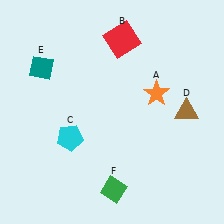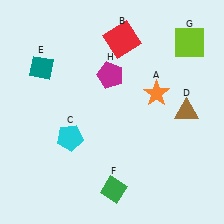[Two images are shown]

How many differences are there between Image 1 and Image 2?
There are 2 differences between the two images.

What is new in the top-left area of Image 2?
A magenta pentagon (H) was added in the top-left area of Image 2.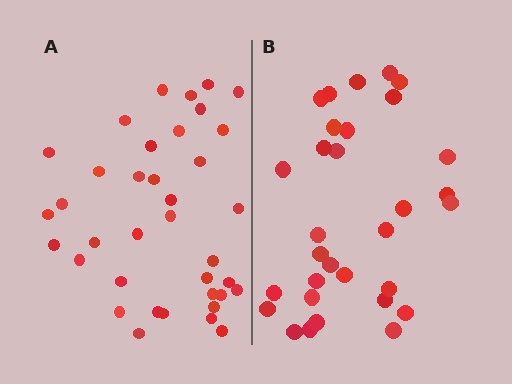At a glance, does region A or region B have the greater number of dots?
Region A (the left region) has more dots.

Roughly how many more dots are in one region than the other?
Region A has about 6 more dots than region B.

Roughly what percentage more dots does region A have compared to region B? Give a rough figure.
About 20% more.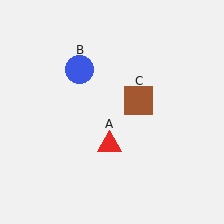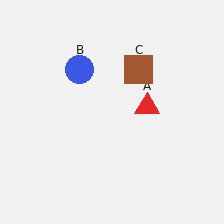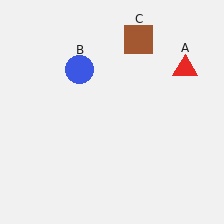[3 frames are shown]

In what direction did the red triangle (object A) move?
The red triangle (object A) moved up and to the right.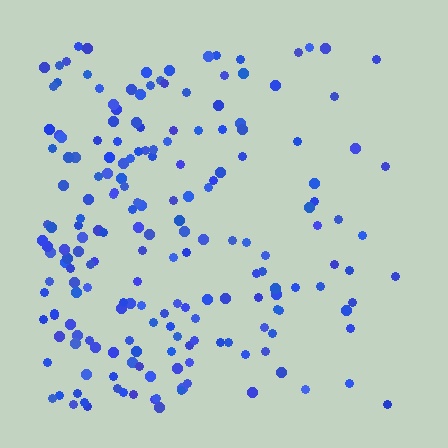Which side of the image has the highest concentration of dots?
The left.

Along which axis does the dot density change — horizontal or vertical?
Horizontal.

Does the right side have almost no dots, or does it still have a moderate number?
Still a moderate number, just noticeably fewer than the left.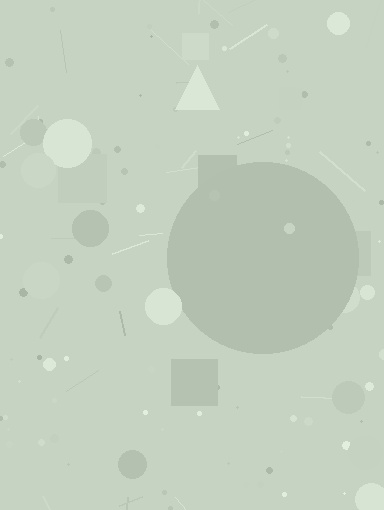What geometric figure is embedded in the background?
A circle is embedded in the background.